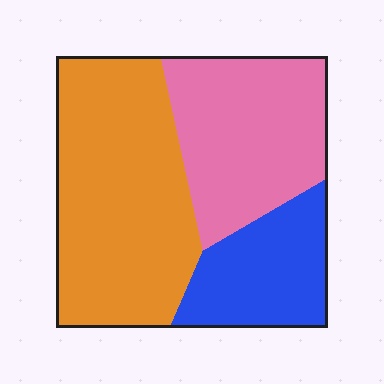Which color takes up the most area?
Orange, at roughly 45%.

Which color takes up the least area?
Blue, at roughly 20%.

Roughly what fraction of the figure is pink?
Pink takes up about one third (1/3) of the figure.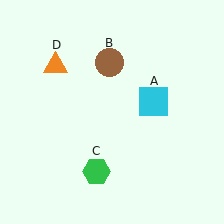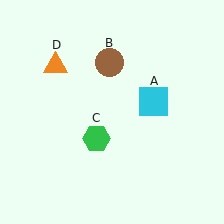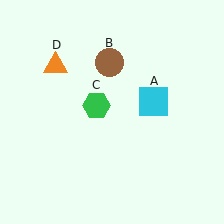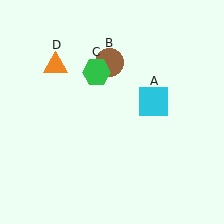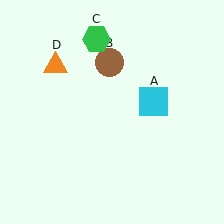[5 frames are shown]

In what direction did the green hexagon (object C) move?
The green hexagon (object C) moved up.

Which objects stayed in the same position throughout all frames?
Cyan square (object A) and brown circle (object B) and orange triangle (object D) remained stationary.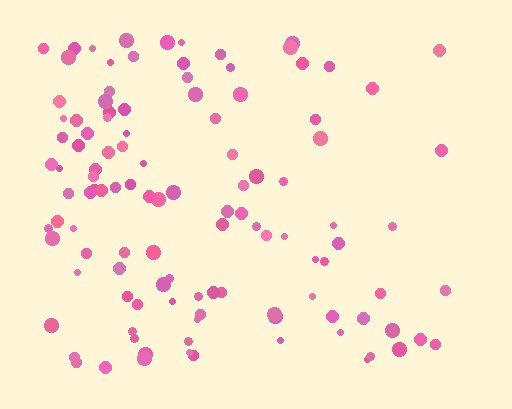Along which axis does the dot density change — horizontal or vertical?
Horizontal.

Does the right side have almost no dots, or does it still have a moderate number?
Still a moderate number, just noticeably fewer than the left.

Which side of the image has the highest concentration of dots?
The left.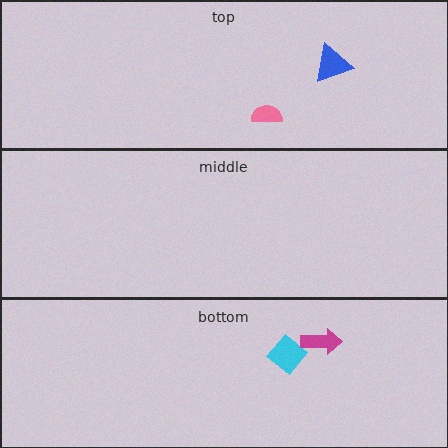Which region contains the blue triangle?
The top region.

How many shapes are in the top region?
2.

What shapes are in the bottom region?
The cyan diamond, the magenta arrow.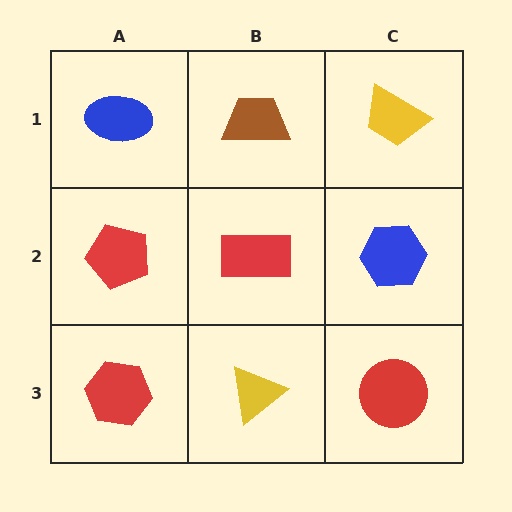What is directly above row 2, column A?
A blue ellipse.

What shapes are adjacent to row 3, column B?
A red rectangle (row 2, column B), a red hexagon (row 3, column A), a red circle (row 3, column C).